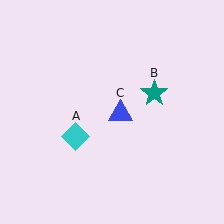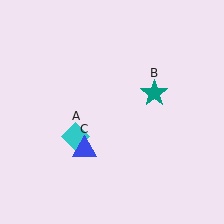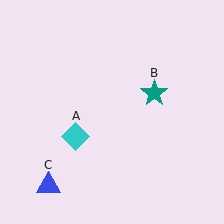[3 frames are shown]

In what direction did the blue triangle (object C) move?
The blue triangle (object C) moved down and to the left.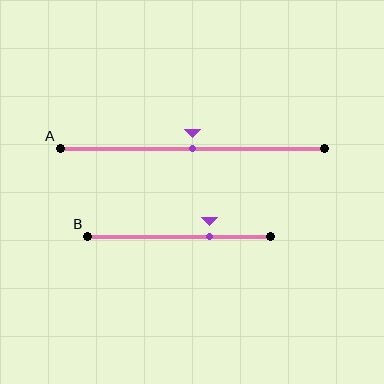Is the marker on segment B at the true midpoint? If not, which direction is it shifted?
No, the marker on segment B is shifted to the right by about 16% of the segment length.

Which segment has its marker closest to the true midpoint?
Segment A has its marker closest to the true midpoint.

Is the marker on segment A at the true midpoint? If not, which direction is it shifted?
Yes, the marker on segment A is at the true midpoint.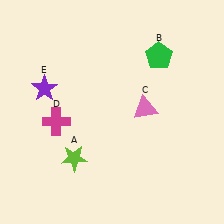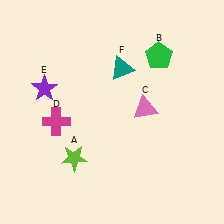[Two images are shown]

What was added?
A teal triangle (F) was added in Image 2.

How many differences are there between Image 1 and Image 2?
There is 1 difference between the two images.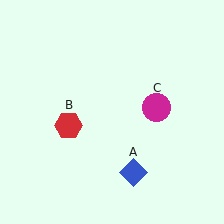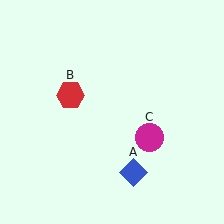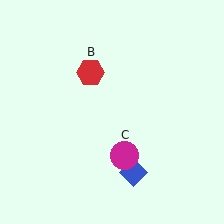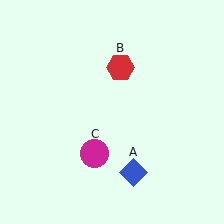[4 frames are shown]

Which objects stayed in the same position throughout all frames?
Blue diamond (object A) remained stationary.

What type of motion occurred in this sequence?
The red hexagon (object B), magenta circle (object C) rotated clockwise around the center of the scene.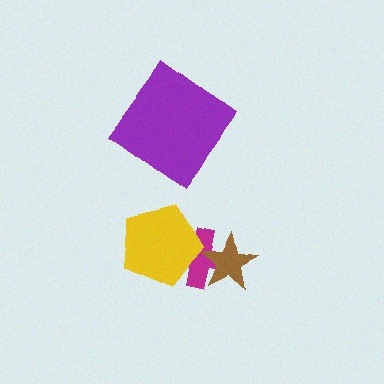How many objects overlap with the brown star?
1 object overlaps with the brown star.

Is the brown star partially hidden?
No, no other shape covers it.